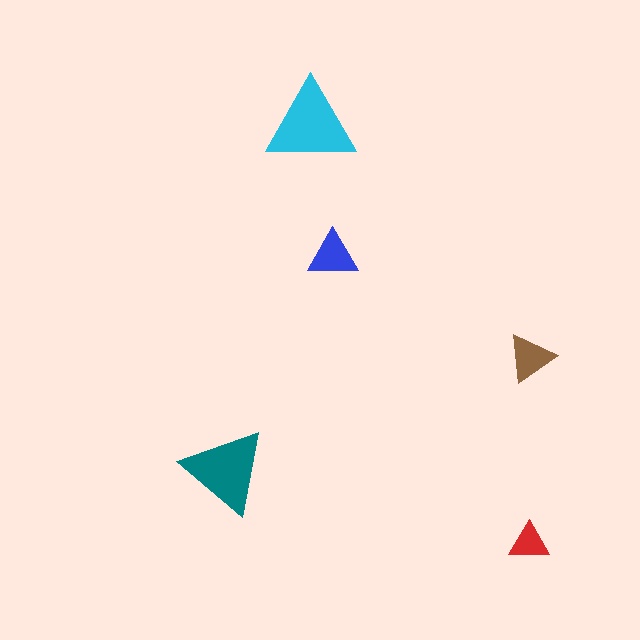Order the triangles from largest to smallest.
the cyan one, the teal one, the blue one, the brown one, the red one.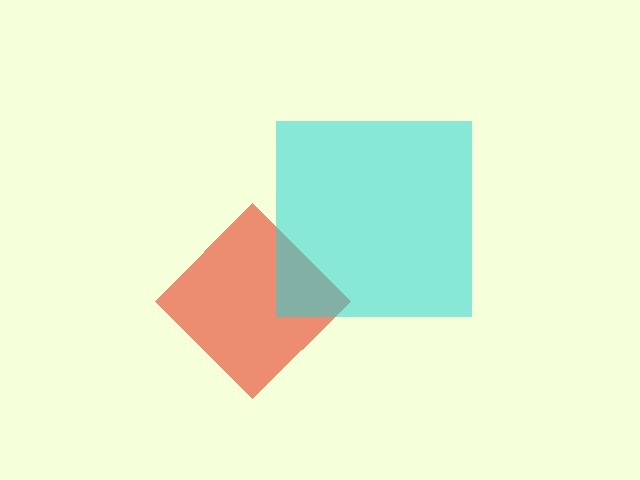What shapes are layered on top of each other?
The layered shapes are: a red diamond, a cyan square.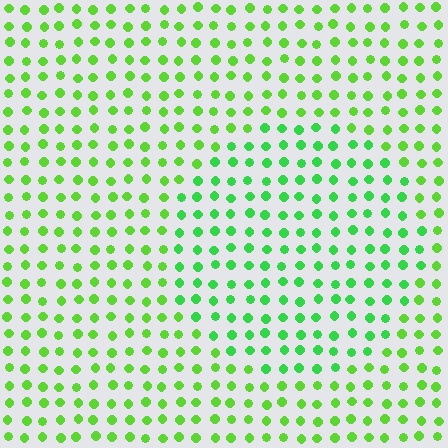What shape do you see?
I see a circle.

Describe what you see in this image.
The image is filled with small lime elements in a uniform arrangement. A circle-shaped region is visible where the elements are tinted to a slightly different hue, forming a subtle color boundary.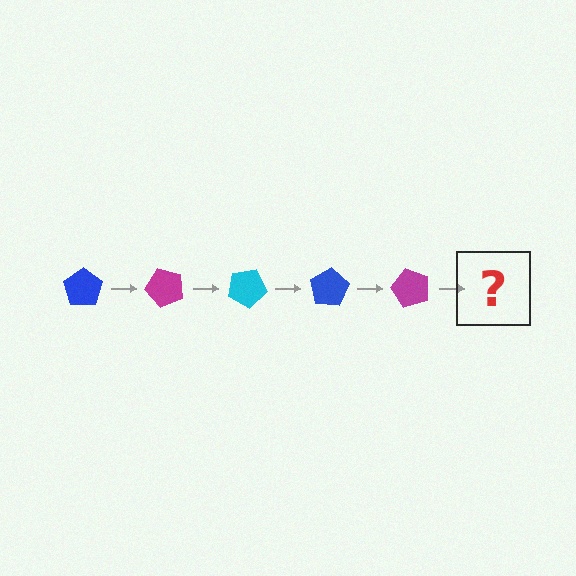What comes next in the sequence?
The next element should be a cyan pentagon, rotated 250 degrees from the start.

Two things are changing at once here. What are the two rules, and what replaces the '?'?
The two rules are that it rotates 50 degrees each step and the color cycles through blue, magenta, and cyan. The '?' should be a cyan pentagon, rotated 250 degrees from the start.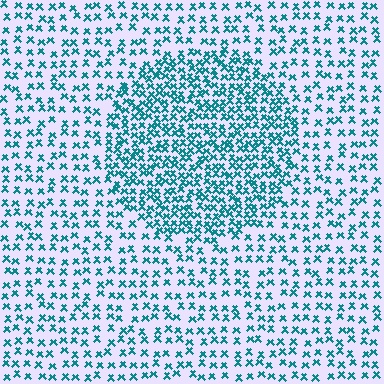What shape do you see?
I see a circle.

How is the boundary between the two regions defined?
The boundary is defined by a change in element density (approximately 2.0x ratio). All elements are the same color, size, and shape.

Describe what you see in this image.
The image contains small teal elements arranged at two different densities. A circle-shaped region is visible where the elements are more densely packed than the surrounding area.